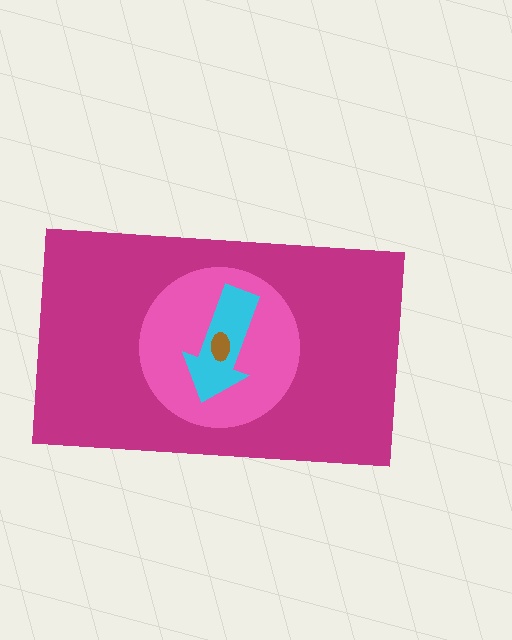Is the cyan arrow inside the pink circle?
Yes.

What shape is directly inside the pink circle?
The cyan arrow.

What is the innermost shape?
The brown ellipse.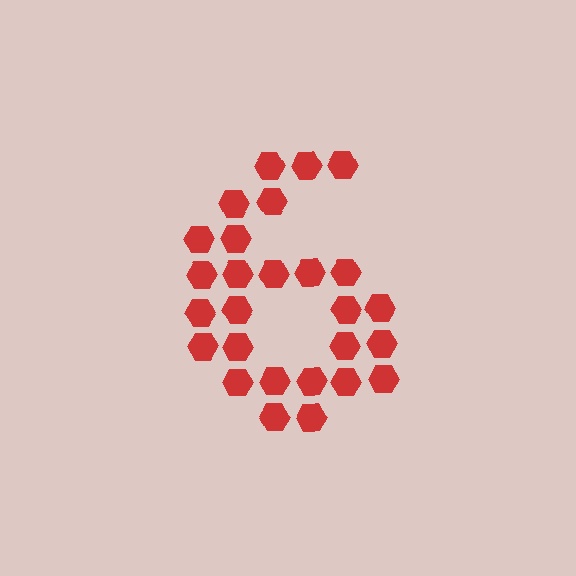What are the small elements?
The small elements are hexagons.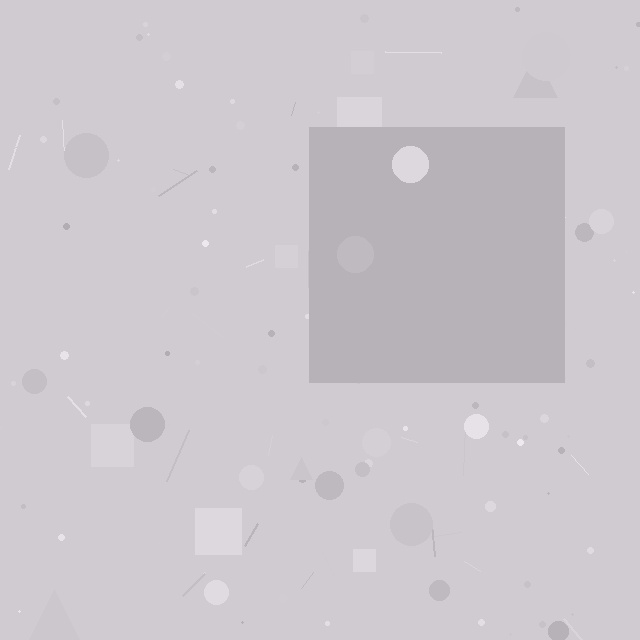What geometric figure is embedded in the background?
A square is embedded in the background.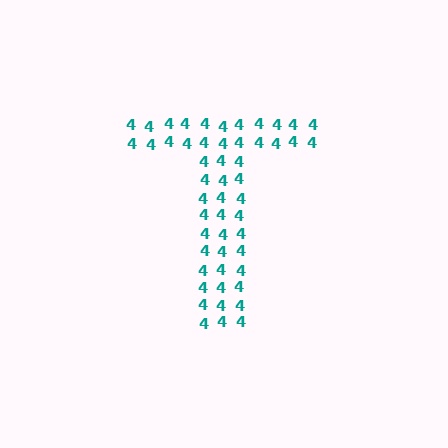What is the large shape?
The large shape is the letter T.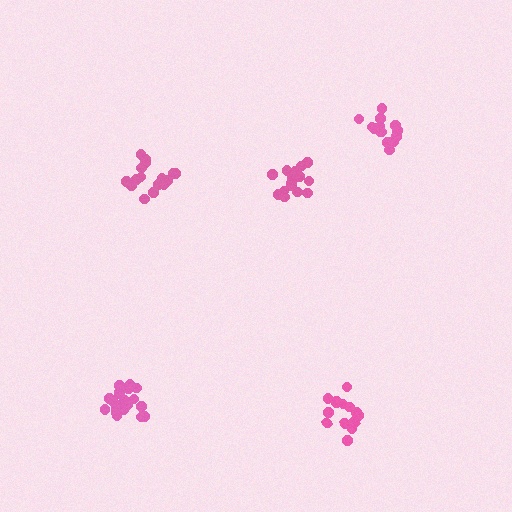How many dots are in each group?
Group 1: 16 dots, Group 2: 20 dots, Group 3: 15 dots, Group 4: 15 dots, Group 5: 14 dots (80 total).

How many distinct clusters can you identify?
There are 5 distinct clusters.